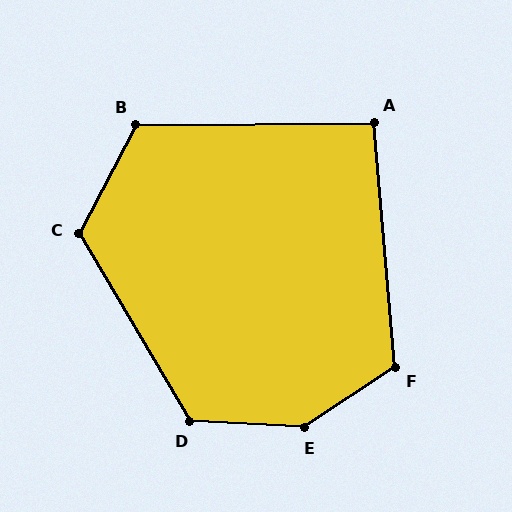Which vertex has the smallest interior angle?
A, at approximately 94 degrees.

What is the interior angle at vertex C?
Approximately 122 degrees (obtuse).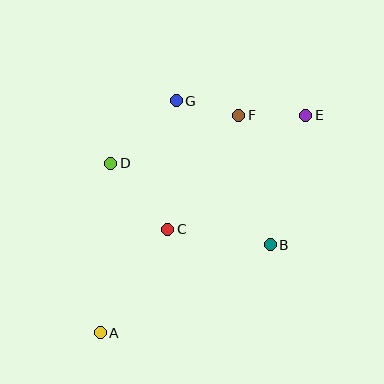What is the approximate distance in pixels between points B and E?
The distance between B and E is approximately 134 pixels.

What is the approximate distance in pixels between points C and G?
The distance between C and G is approximately 129 pixels.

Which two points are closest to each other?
Points F and G are closest to each other.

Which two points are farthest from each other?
Points A and E are farthest from each other.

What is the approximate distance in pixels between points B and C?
The distance between B and C is approximately 104 pixels.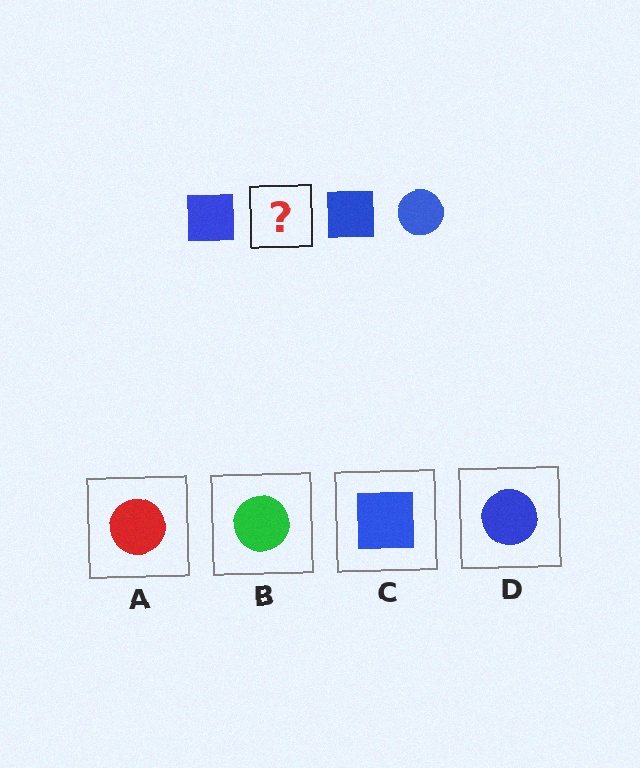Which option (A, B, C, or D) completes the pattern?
D.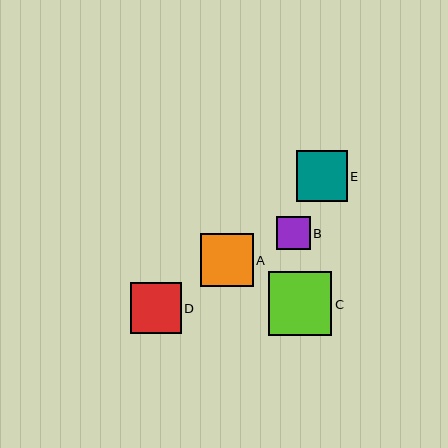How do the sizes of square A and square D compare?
Square A and square D are approximately the same size.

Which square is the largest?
Square C is the largest with a size of approximately 63 pixels.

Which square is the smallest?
Square B is the smallest with a size of approximately 33 pixels.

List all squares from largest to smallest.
From largest to smallest: C, A, D, E, B.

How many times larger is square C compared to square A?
Square C is approximately 1.2 times the size of square A.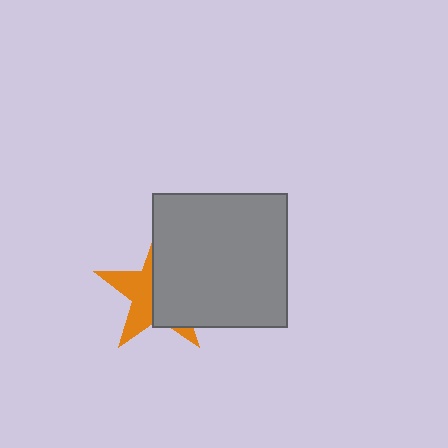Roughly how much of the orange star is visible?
A small part of it is visible (roughly 43%).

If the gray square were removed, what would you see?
You would see the complete orange star.